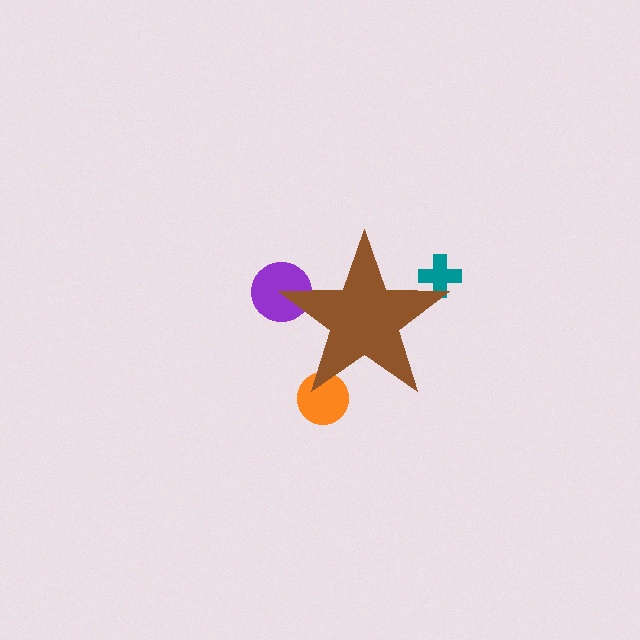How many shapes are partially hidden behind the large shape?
3 shapes are partially hidden.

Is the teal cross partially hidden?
Yes, the teal cross is partially hidden behind the brown star.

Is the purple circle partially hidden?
Yes, the purple circle is partially hidden behind the brown star.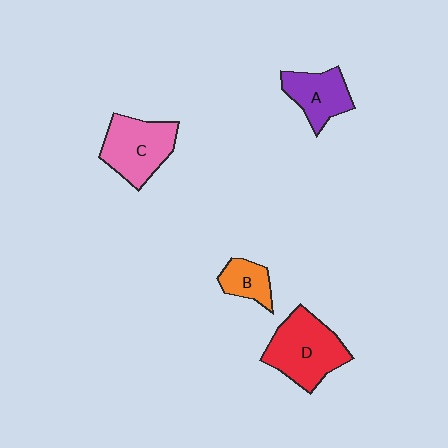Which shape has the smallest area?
Shape B (orange).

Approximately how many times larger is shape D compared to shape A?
Approximately 1.5 times.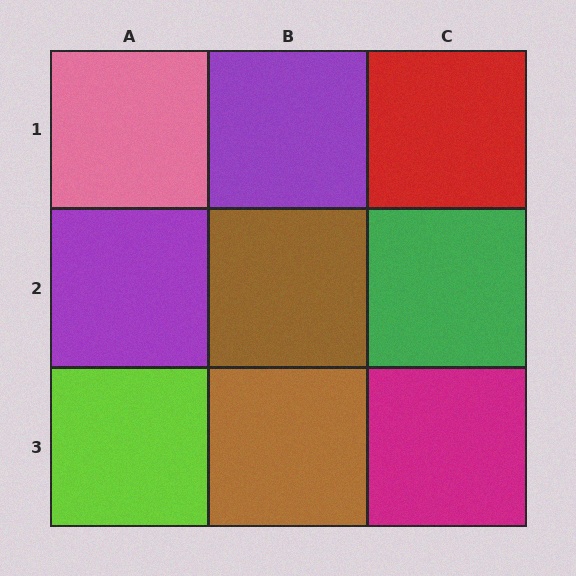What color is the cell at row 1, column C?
Red.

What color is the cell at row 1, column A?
Pink.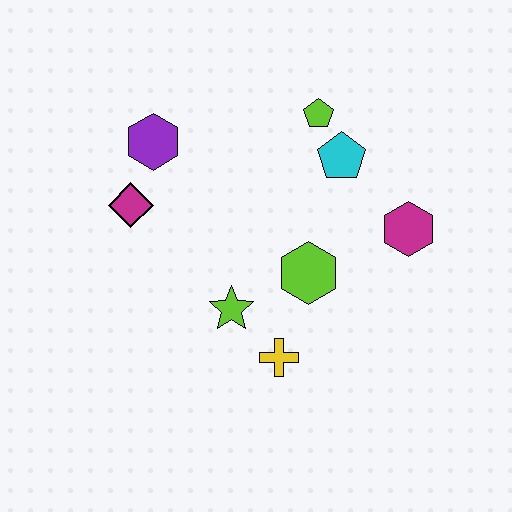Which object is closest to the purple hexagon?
The magenta diamond is closest to the purple hexagon.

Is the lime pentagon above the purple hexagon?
Yes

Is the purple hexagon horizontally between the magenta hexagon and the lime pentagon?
No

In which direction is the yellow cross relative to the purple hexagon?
The yellow cross is below the purple hexagon.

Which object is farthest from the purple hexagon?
The magenta hexagon is farthest from the purple hexagon.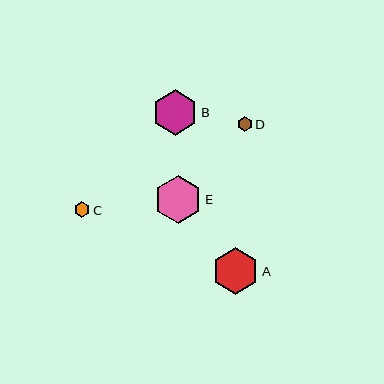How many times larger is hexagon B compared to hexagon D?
Hexagon B is approximately 3.0 times the size of hexagon D.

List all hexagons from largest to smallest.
From largest to smallest: E, A, B, C, D.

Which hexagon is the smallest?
Hexagon D is the smallest with a size of approximately 15 pixels.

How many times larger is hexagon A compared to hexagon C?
Hexagon A is approximately 3.0 times the size of hexagon C.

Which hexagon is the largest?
Hexagon E is the largest with a size of approximately 48 pixels.